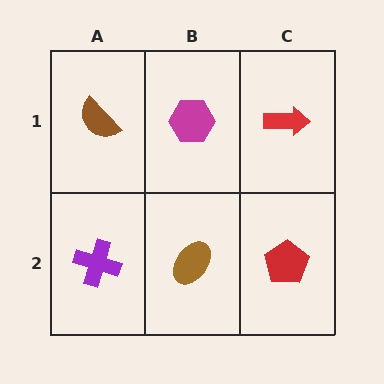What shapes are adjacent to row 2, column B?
A magenta hexagon (row 1, column B), a purple cross (row 2, column A), a red pentagon (row 2, column C).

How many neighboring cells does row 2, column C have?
2.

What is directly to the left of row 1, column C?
A magenta hexagon.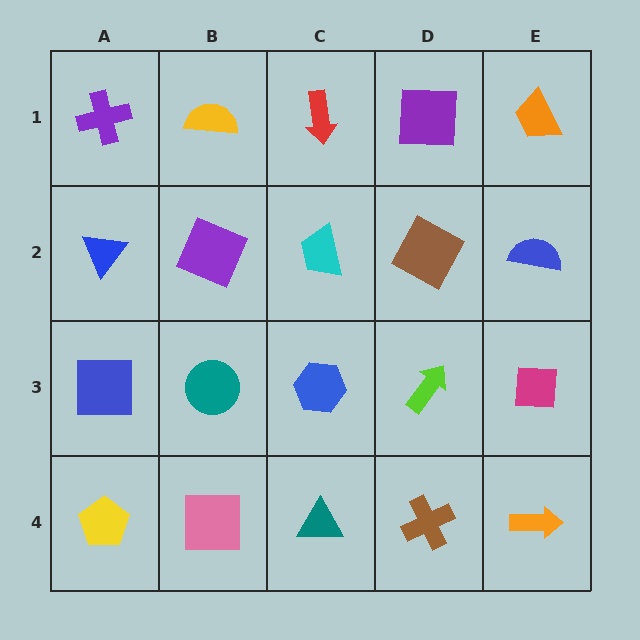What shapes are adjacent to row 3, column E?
A blue semicircle (row 2, column E), an orange arrow (row 4, column E), a lime arrow (row 3, column D).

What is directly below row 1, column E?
A blue semicircle.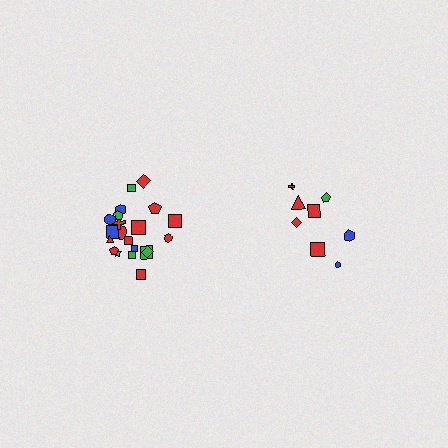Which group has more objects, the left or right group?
The left group.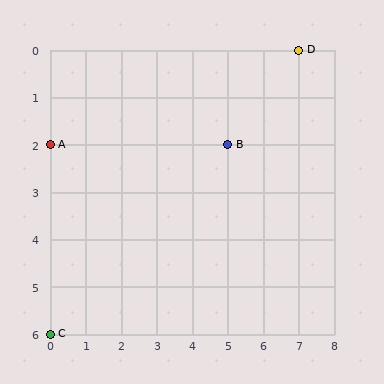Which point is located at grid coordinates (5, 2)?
Point B is at (5, 2).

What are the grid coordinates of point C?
Point C is at grid coordinates (0, 6).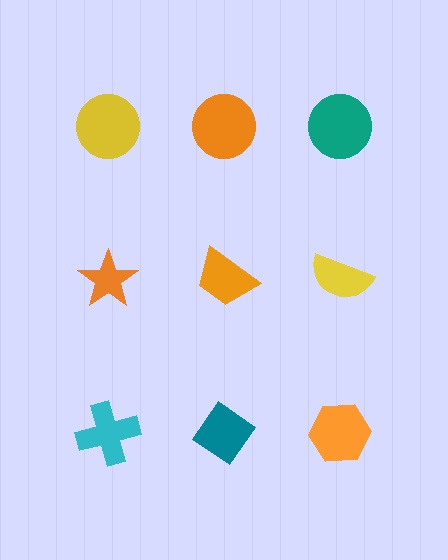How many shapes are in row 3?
3 shapes.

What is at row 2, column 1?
An orange star.